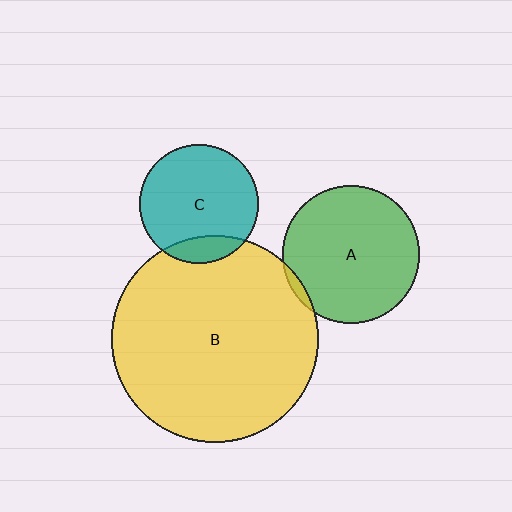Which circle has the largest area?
Circle B (yellow).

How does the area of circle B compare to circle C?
Approximately 3.0 times.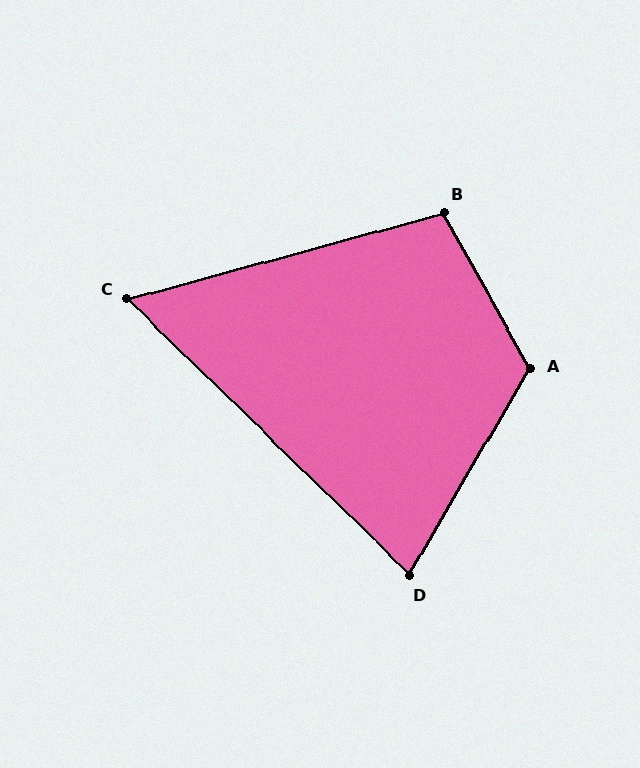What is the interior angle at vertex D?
Approximately 76 degrees (acute).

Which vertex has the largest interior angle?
A, at approximately 120 degrees.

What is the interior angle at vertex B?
Approximately 104 degrees (obtuse).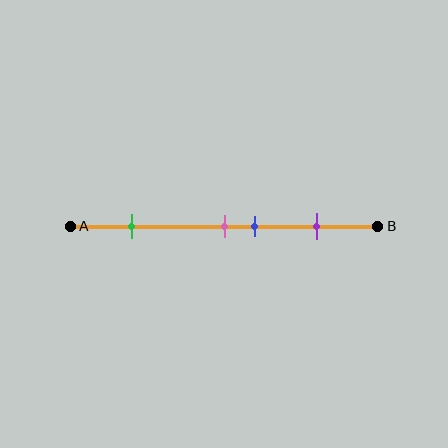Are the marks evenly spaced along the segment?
No, the marks are not evenly spaced.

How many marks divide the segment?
There are 4 marks dividing the segment.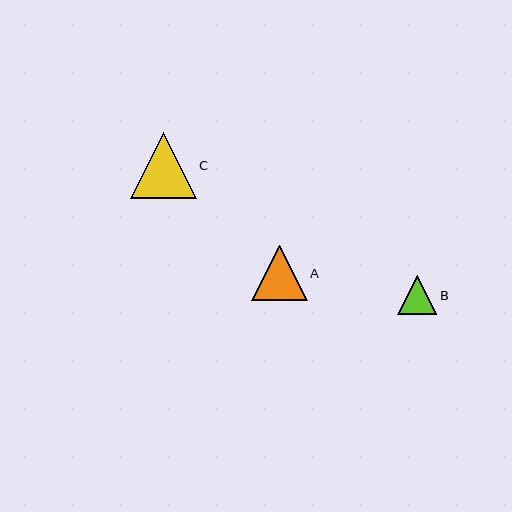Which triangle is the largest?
Triangle C is the largest with a size of approximately 65 pixels.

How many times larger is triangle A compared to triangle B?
Triangle A is approximately 1.4 times the size of triangle B.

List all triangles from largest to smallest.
From largest to smallest: C, A, B.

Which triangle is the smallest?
Triangle B is the smallest with a size of approximately 39 pixels.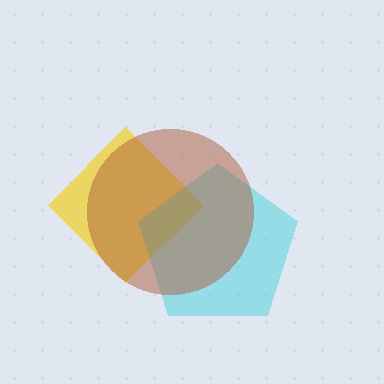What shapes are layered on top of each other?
The layered shapes are: a yellow diamond, a cyan pentagon, a brown circle.